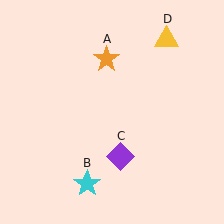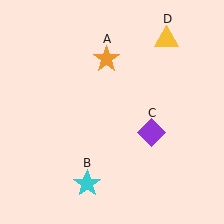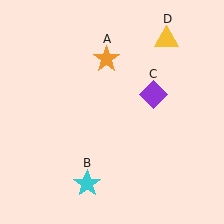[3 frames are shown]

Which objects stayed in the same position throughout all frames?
Orange star (object A) and cyan star (object B) and yellow triangle (object D) remained stationary.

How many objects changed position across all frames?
1 object changed position: purple diamond (object C).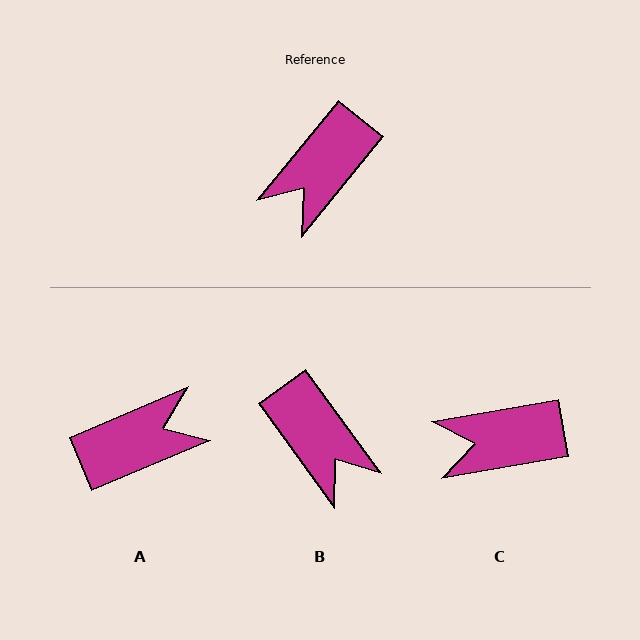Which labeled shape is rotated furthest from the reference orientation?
A, about 152 degrees away.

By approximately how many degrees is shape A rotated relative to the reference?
Approximately 152 degrees counter-clockwise.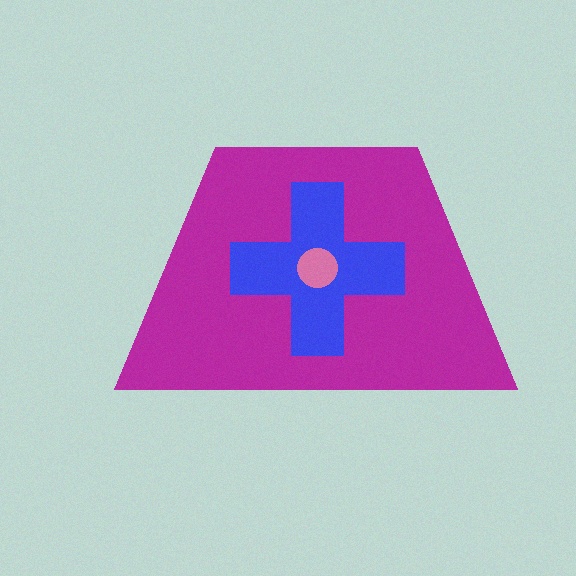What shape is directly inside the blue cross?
The pink circle.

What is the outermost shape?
The magenta trapezoid.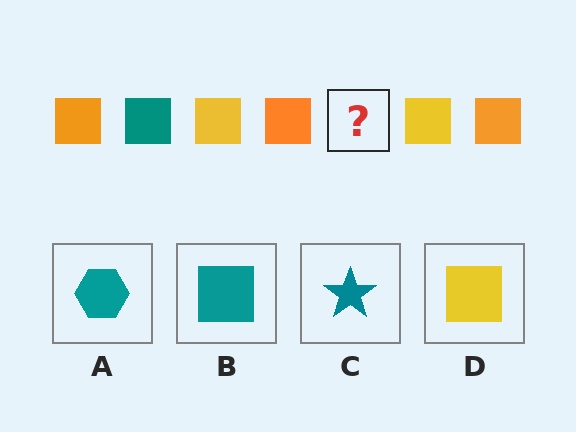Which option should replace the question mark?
Option B.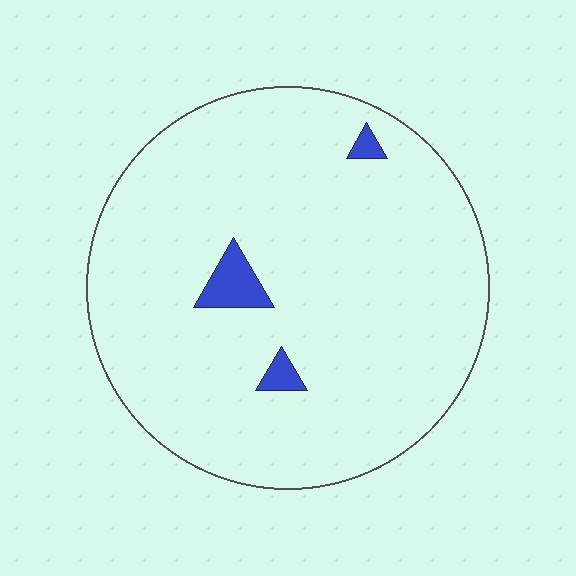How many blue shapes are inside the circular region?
3.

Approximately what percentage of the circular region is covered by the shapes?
Approximately 5%.